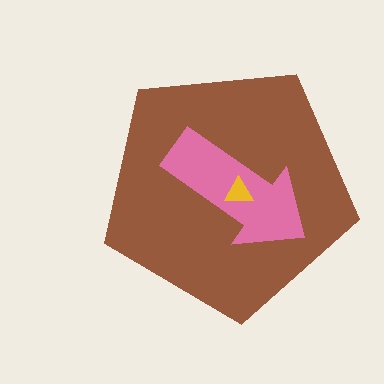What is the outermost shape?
The brown pentagon.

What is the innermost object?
The yellow triangle.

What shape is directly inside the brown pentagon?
The pink arrow.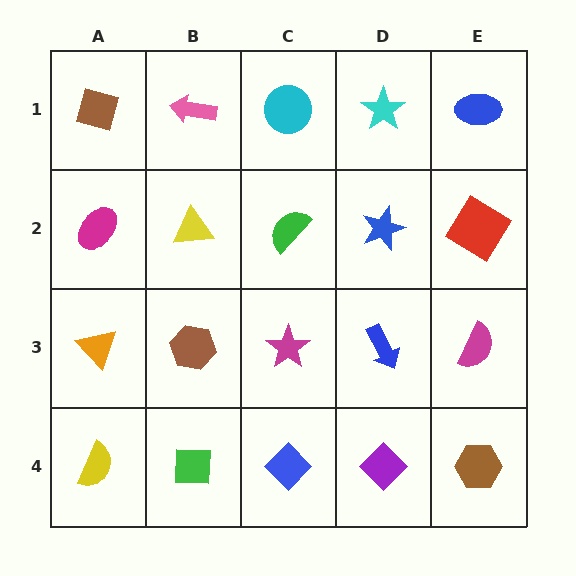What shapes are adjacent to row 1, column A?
A magenta ellipse (row 2, column A), a pink arrow (row 1, column B).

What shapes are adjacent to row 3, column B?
A yellow triangle (row 2, column B), a green square (row 4, column B), an orange triangle (row 3, column A), a magenta star (row 3, column C).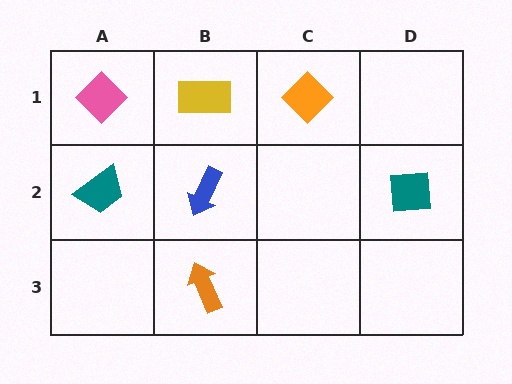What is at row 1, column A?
A pink diamond.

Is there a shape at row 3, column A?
No, that cell is empty.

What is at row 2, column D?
A teal square.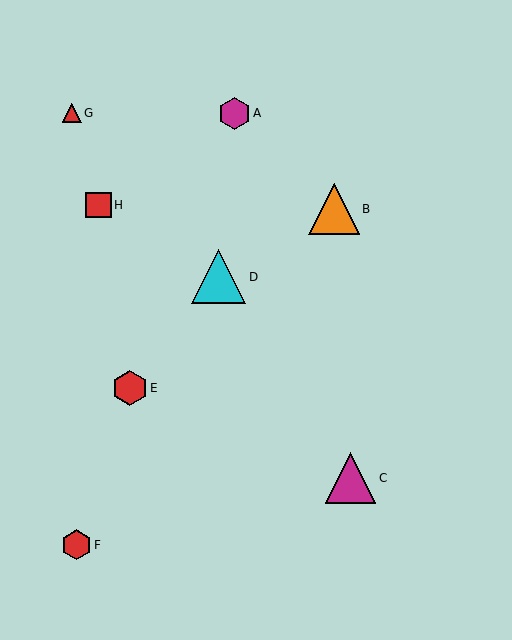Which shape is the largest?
The cyan triangle (labeled D) is the largest.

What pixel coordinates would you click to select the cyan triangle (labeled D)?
Click at (218, 277) to select the cyan triangle D.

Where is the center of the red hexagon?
The center of the red hexagon is at (77, 545).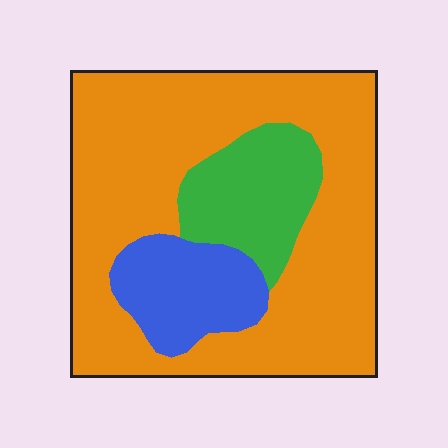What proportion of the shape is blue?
Blue covers roughly 15% of the shape.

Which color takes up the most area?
Orange, at roughly 70%.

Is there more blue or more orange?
Orange.